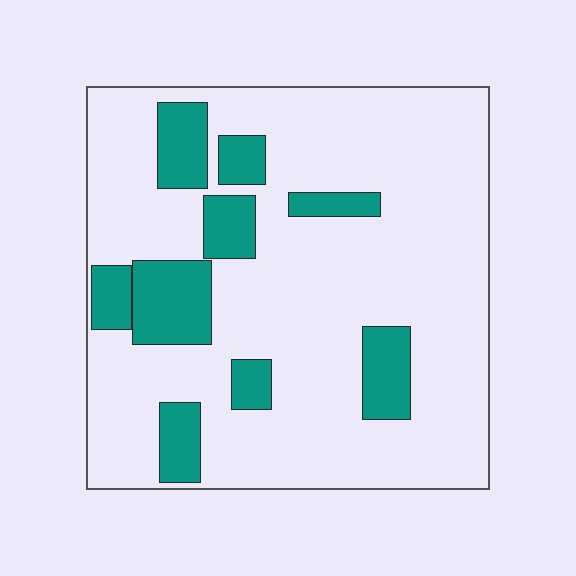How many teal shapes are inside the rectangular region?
9.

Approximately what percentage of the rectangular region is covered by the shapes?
Approximately 20%.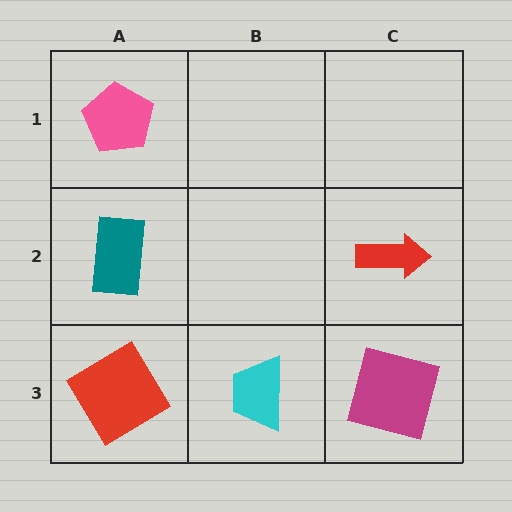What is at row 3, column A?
A red diamond.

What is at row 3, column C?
A magenta square.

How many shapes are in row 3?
3 shapes.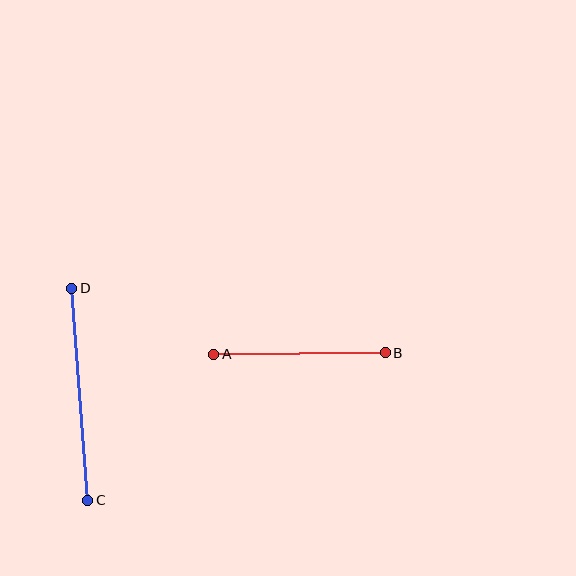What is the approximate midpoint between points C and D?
The midpoint is at approximately (80, 394) pixels.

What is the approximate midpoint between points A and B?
The midpoint is at approximately (300, 353) pixels.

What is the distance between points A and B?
The distance is approximately 172 pixels.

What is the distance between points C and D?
The distance is approximately 212 pixels.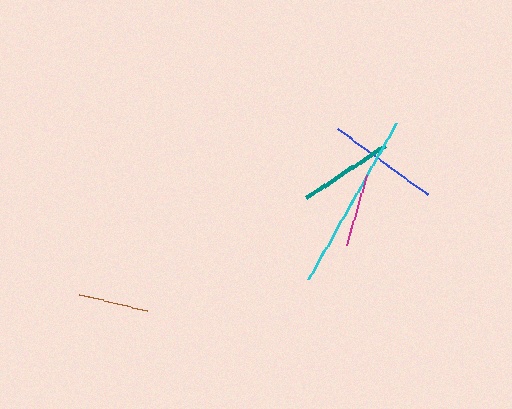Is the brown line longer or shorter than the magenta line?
The magenta line is longer than the brown line.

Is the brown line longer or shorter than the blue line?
The blue line is longer than the brown line.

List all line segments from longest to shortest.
From longest to shortest: cyan, blue, teal, magenta, brown.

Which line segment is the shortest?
The brown line is the shortest at approximately 70 pixels.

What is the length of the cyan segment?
The cyan segment is approximately 179 pixels long.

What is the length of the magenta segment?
The magenta segment is approximately 73 pixels long.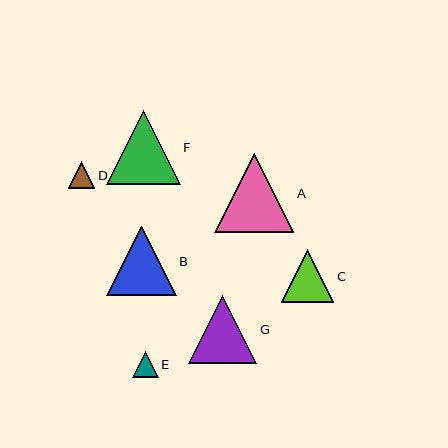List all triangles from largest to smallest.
From largest to smallest: A, F, B, G, C, D, E.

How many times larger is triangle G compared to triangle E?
Triangle G is approximately 2.7 times the size of triangle E.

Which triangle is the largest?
Triangle A is the largest with a size of approximately 79 pixels.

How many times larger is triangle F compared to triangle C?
Triangle F is approximately 1.4 times the size of triangle C.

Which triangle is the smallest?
Triangle E is the smallest with a size of approximately 26 pixels.